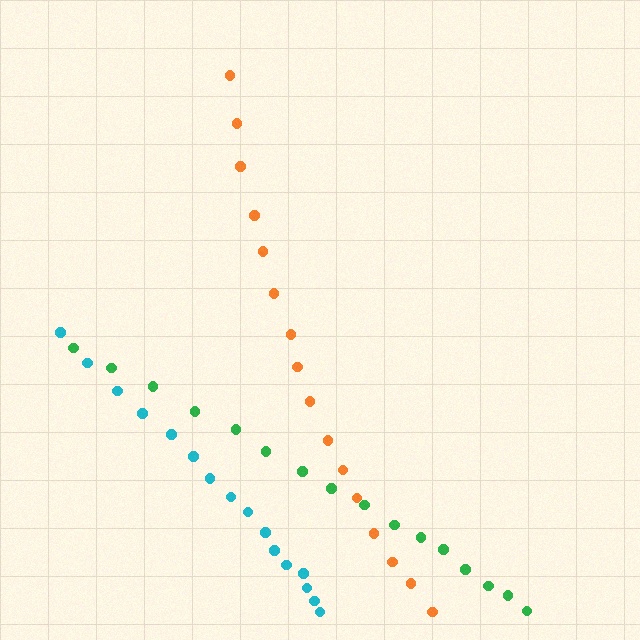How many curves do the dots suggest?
There are 3 distinct paths.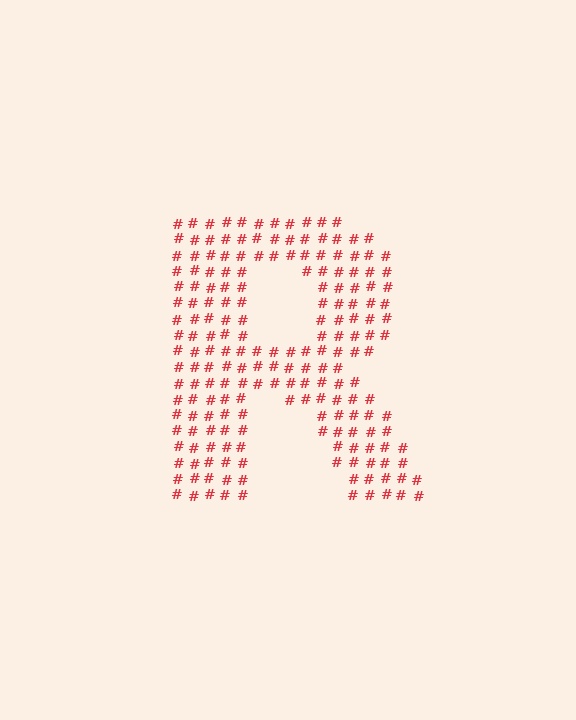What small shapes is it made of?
It is made of small hash symbols.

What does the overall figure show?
The overall figure shows the letter R.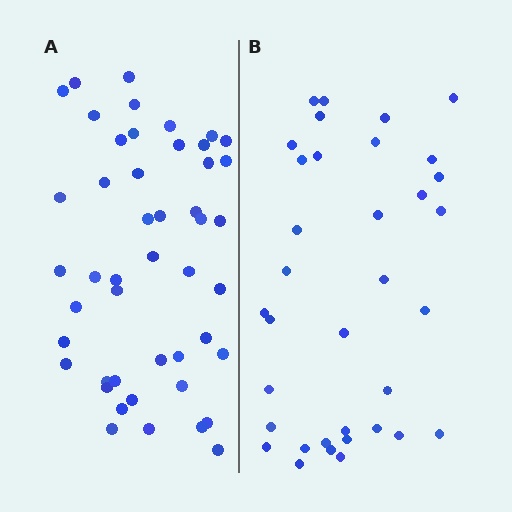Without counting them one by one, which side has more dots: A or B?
Region A (the left region) has more dots.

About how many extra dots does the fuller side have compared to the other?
Region A has roughly 12 or so more dots than region B.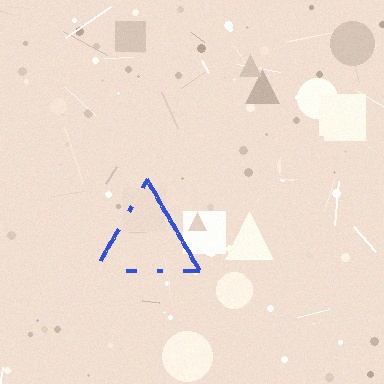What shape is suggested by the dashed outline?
The dashed outline suggests a triangle.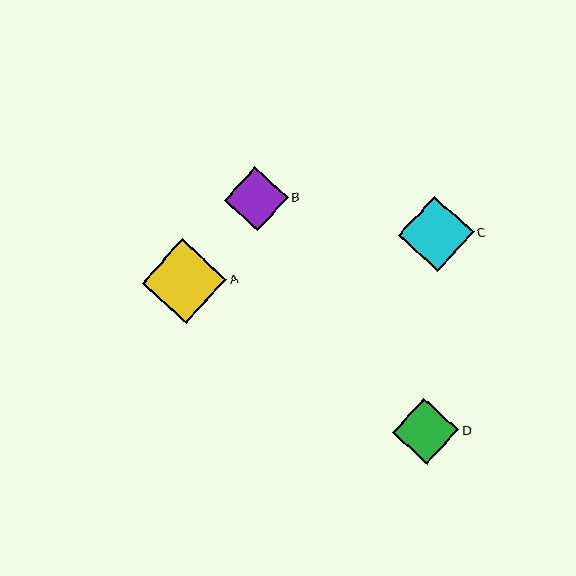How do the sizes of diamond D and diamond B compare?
Diamond D and diamond B are approximately the same size.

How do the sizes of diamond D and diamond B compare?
Diamond D and diamond B are approximately the same size.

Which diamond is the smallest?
Diamond B is the smallest with a size of approximately 64 pixels.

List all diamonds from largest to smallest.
From largest to smallest: A, C, D, B.